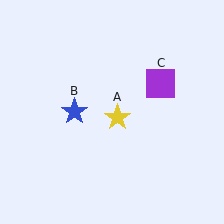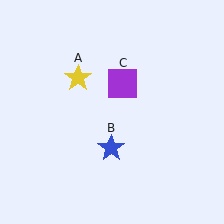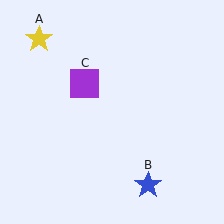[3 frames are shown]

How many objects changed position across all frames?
3 objects changed position: yellow star (object A), blue star (object B), purple square (object C).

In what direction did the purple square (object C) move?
The purple square (object C) moved left.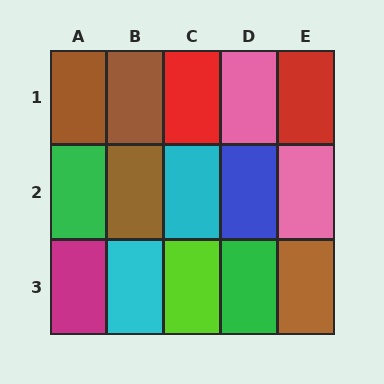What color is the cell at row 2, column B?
Brown.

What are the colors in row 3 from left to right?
Magenta, cyan, lime, green, brown.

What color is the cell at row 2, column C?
Cyan.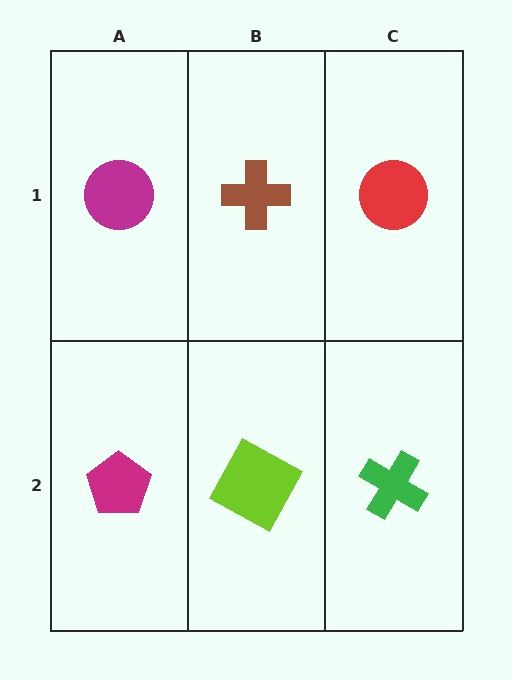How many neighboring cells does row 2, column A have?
2.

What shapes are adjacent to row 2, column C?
A red circle (row 1, column C), a lime square (row 2, column B).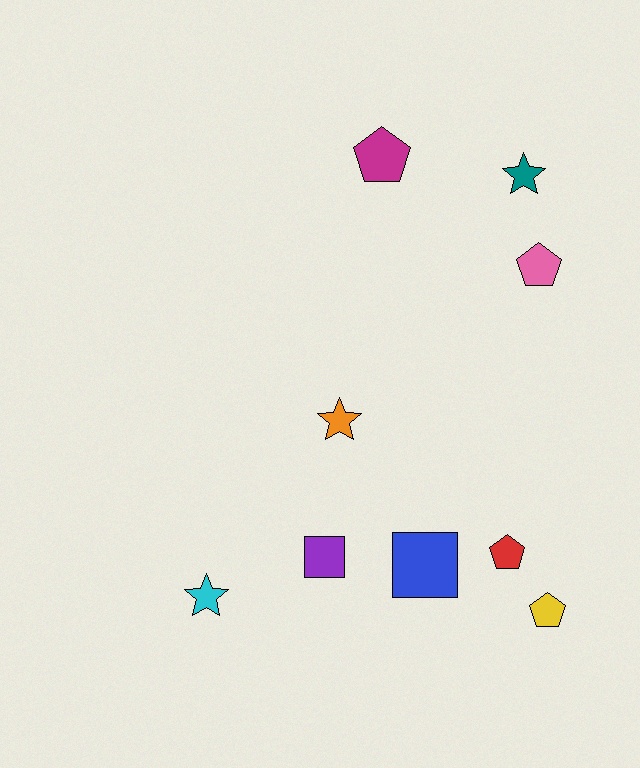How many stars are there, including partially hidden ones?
There are 3 stars.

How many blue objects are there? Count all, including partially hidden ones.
There is 1 blue object.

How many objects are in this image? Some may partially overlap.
There are 9 objects.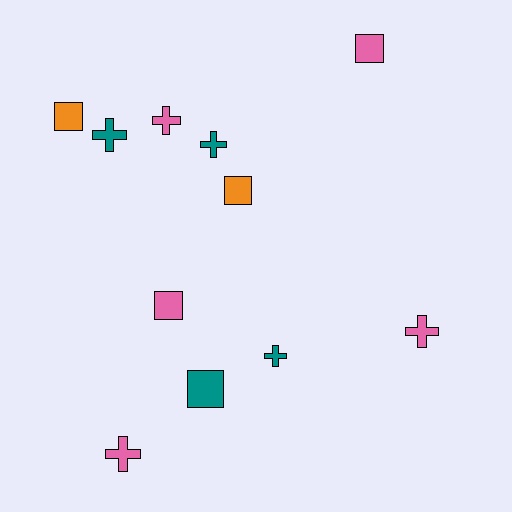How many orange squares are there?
There are 2 orange squares.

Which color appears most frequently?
Pink, with 5 objects.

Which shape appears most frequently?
Cross, with 6 objects.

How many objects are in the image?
There are 11 objects.